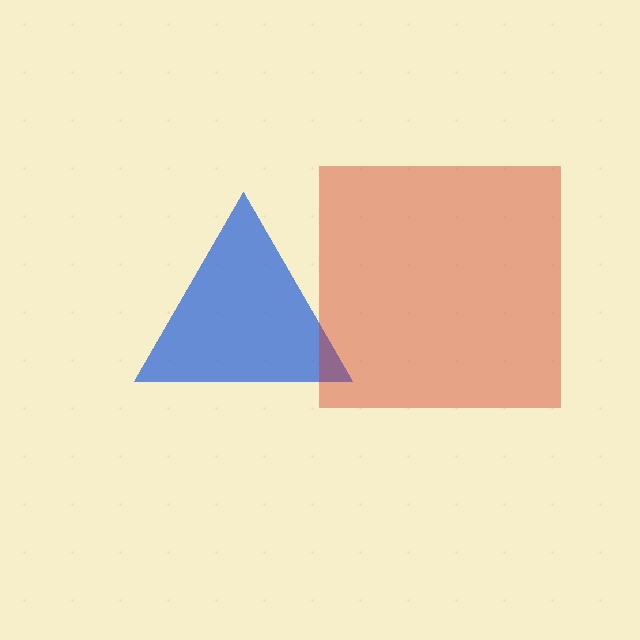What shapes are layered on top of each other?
The layered shapes are: a blue triangle, a red square.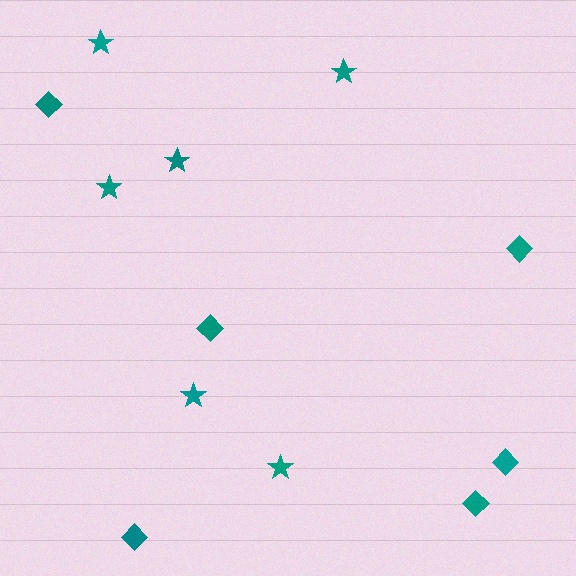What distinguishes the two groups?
There are 2 groups: one group of diamonds (6) and one group of stars (6).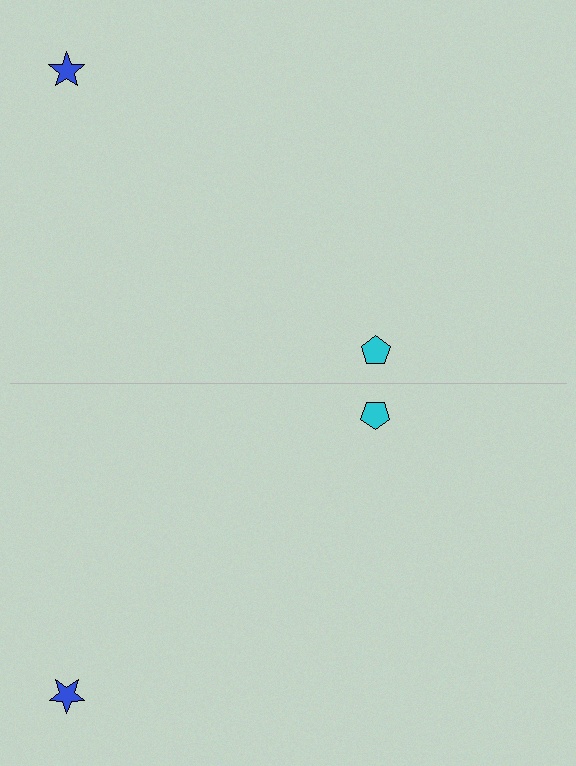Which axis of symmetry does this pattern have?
The pattern has a horizontal axis of symmetry running through the center of the image.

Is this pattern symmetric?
Yes, this pattern has bilateral (reflection) symmetry.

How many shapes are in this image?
There are 4 shapes in this image.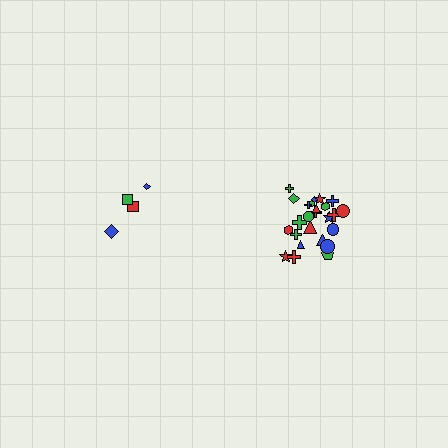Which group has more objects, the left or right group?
The right group.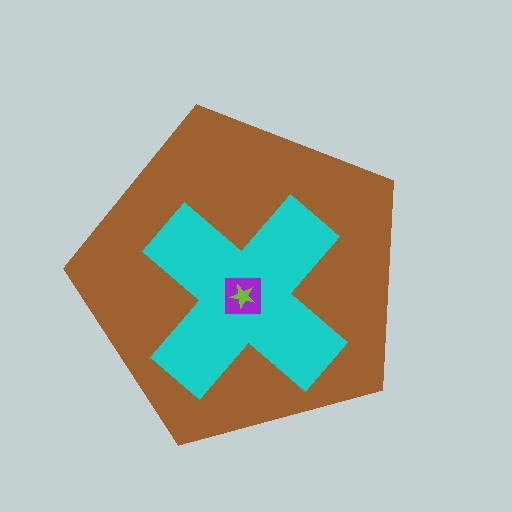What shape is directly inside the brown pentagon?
The cyan cross.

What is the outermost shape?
The brown pentagon.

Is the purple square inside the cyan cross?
Yes.